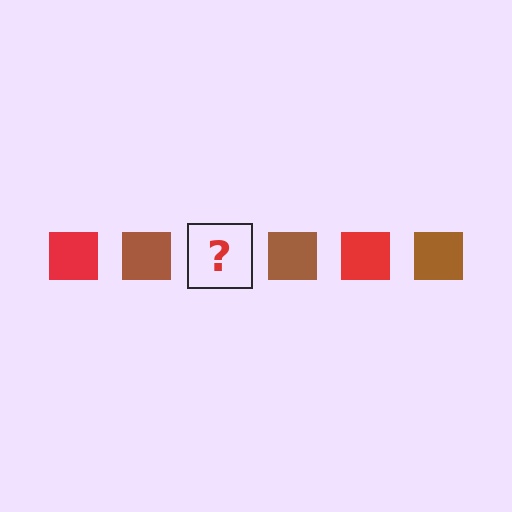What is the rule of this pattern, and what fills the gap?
The rule is that the pattern cycles through red, brown squares. The gap should be filled with a red square.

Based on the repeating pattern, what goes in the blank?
The blank should be a red square.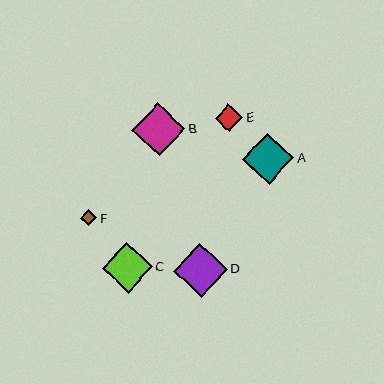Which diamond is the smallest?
Diamond F is the smallest with a size of approximately 16 pixels.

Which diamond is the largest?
Diamond D is the largest with a size of approximately 54 pixels.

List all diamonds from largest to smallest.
From largest to smallest: D, B, A, C, E, F.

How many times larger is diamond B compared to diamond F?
Diamond B is approximately 3.3 times the size of diamond F.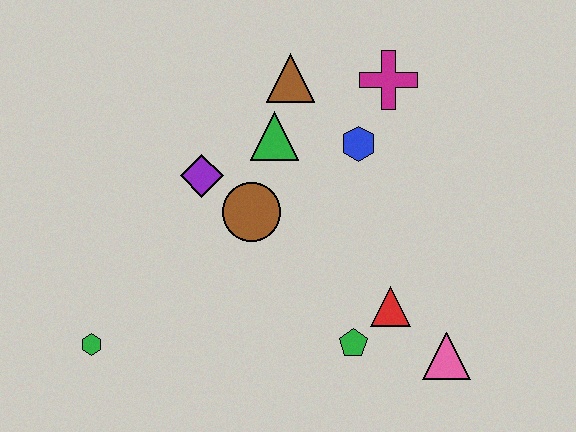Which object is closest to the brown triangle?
The green triangle is closest to the brown triangle.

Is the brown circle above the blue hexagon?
No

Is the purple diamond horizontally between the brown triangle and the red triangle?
No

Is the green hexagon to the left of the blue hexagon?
Yes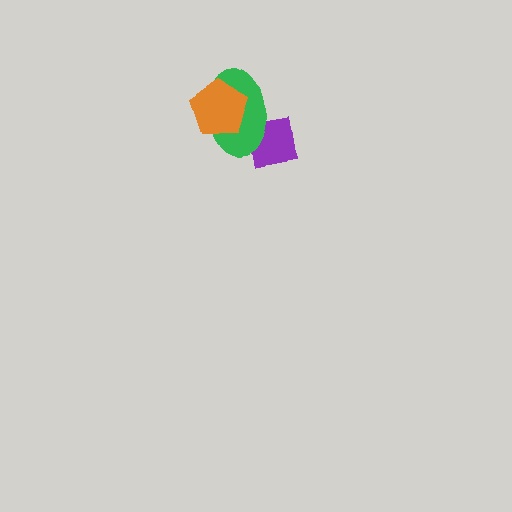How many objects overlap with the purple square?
1 object overlaps with the purple square.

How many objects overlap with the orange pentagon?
1 object overlaps with the orange pentagon.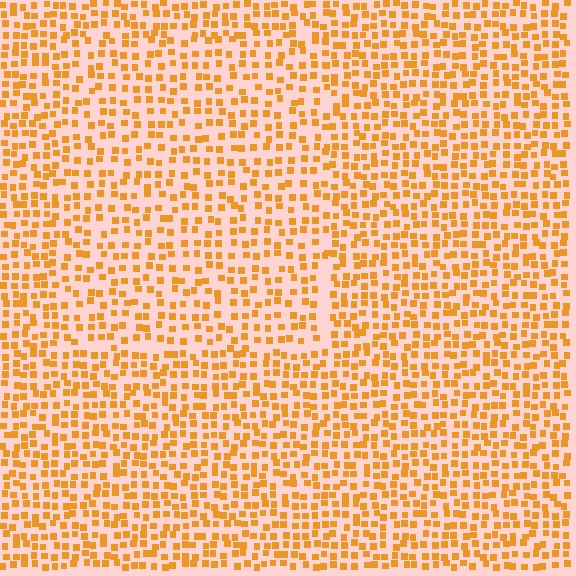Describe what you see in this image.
The image contains small orange elements arranged at two different densities. A rectangle-shaped region is visible where the elements are less densely packed than the surrounding area.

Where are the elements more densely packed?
The elements are more densely packed outside the rectangle boundary.